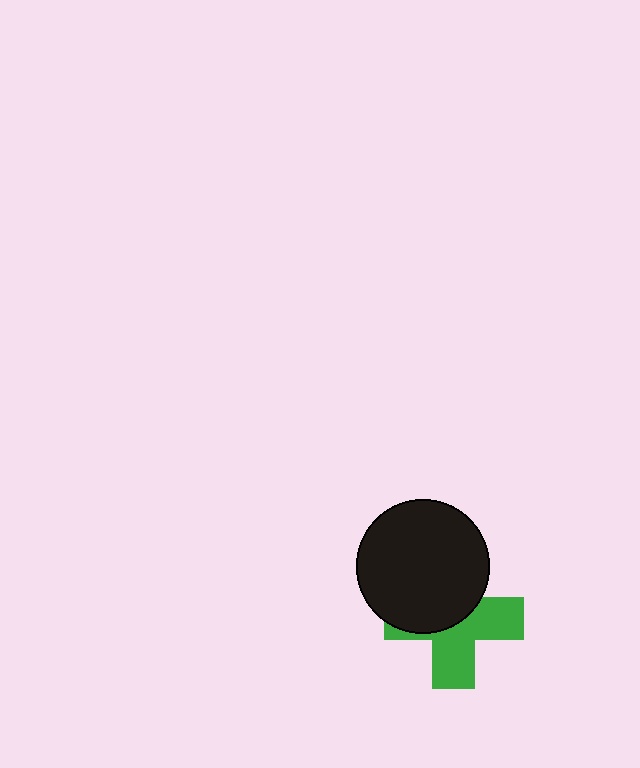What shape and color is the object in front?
The object in front is a black circle.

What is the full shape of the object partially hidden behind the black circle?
The partially hidden object is a green cross.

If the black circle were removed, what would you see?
You would see the complete green cross.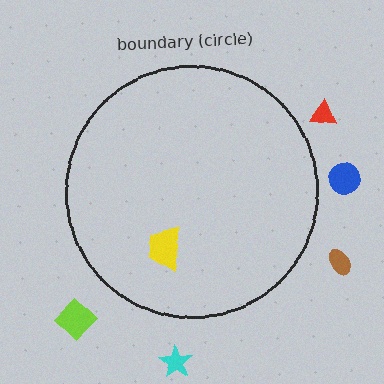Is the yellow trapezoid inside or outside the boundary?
Inside.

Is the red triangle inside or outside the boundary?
Outside.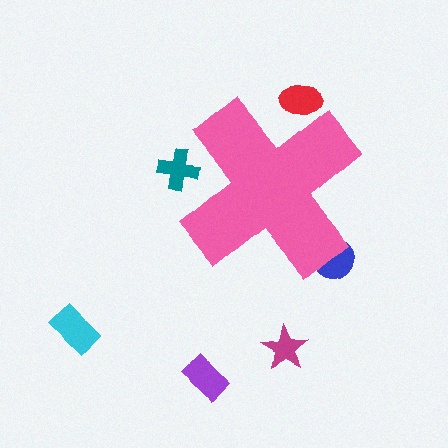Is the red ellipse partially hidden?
Yes, the red ellipse is partially hidden behind the pink cross.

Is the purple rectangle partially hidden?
No, the purple rectangle is fully visible.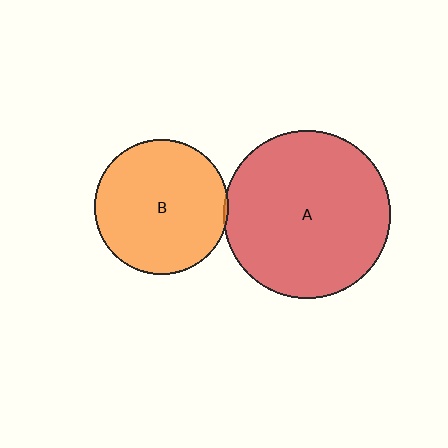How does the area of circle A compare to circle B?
Approximately 1.6 times.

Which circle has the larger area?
Circle A (red).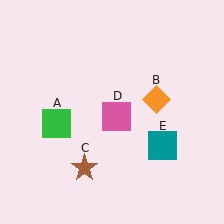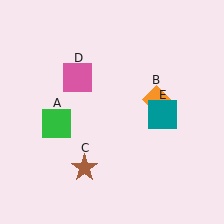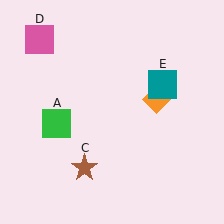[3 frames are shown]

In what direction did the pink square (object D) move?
The pink square (object D) moved up and to the left.